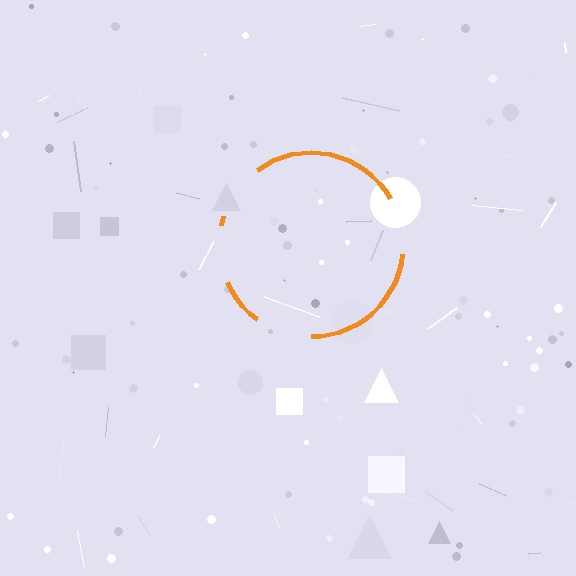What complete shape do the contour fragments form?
The contour fragments form a circle.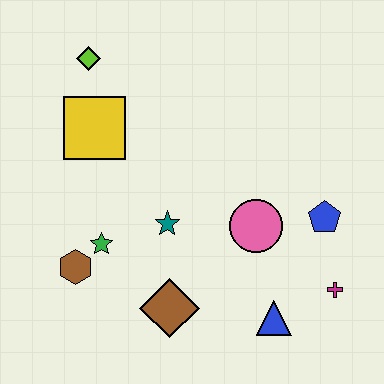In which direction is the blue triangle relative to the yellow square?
The blue triangle is below the yellow square.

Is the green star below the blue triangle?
No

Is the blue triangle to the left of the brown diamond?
No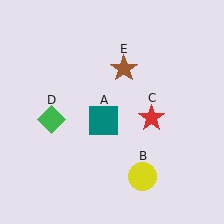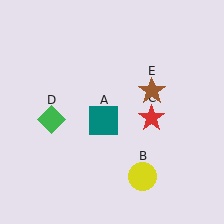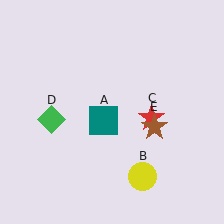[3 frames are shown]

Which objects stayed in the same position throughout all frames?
Teal square (object A) and yellow circle (object B) and red star (object C) and green diamond (object D) remained stationary.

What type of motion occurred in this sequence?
The brown star (object E) rotated clockwise around the center of the scene.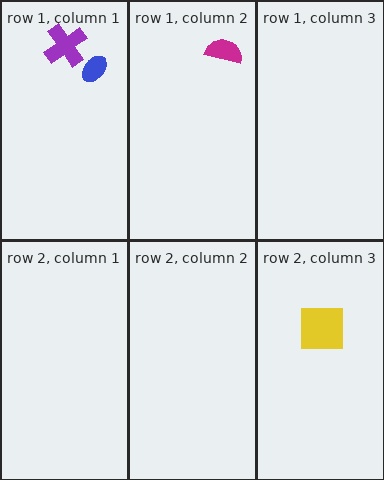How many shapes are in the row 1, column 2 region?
1.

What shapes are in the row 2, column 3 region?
The yellow square.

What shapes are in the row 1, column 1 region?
The blue ellipse, the purple cross.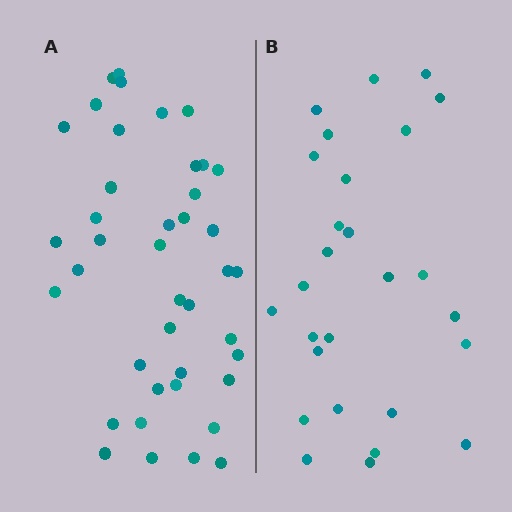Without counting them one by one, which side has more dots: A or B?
Region A (the left region) has more dots.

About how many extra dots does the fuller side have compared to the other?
Region A has approximately 15 more dots than region B.